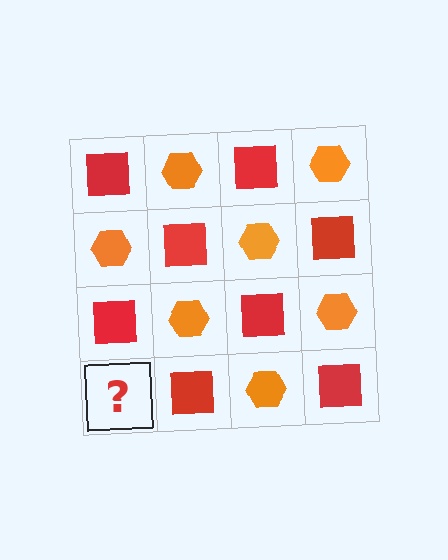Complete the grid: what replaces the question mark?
The question mark should be replaced with an orange hexagon.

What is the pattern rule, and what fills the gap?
The rule is that it alternates red square and orange hexagon in a checkerboard pattern. The gap should be filled with an orange hexagon.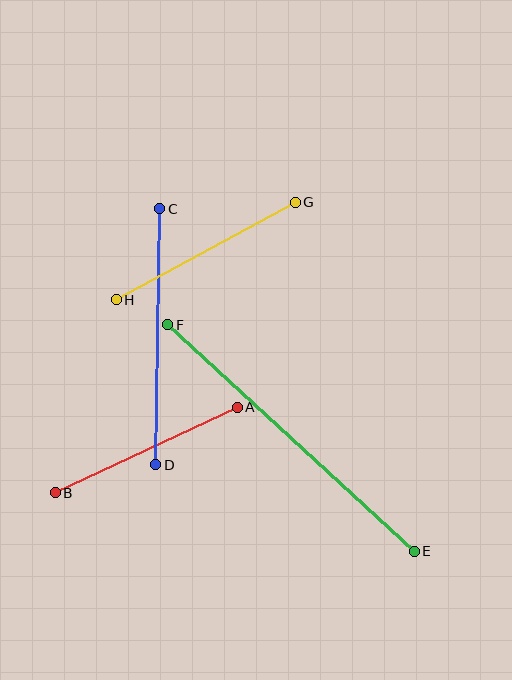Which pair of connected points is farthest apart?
Points E and F are farthest apart.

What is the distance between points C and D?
The distance is approximately 256 pixels.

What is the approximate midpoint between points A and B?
The midpoint is at approximately (146, 450) pixels.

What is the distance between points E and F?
The distance is approximately 335 pixels.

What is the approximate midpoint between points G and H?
The midpoint is at approximately (206, 251) pixels.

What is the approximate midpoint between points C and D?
The midpoint is at approximately (158, 337) pixels.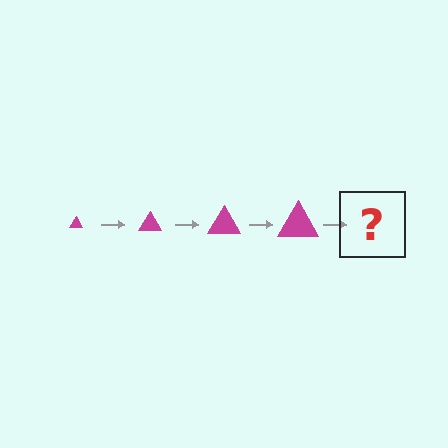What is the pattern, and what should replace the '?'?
The pattern is that the triangle gets progressively larger each step. The '?' should be a magenta triangle, larger than the previous one.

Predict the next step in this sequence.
The next step is a magenta triangle, larger than the previous one.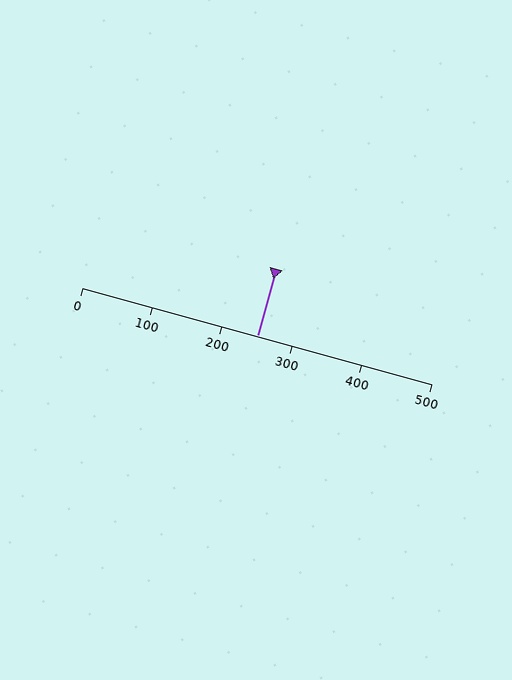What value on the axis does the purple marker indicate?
The marker indicates approximately 250.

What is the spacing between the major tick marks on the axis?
The major ticks are spaced 100 apart.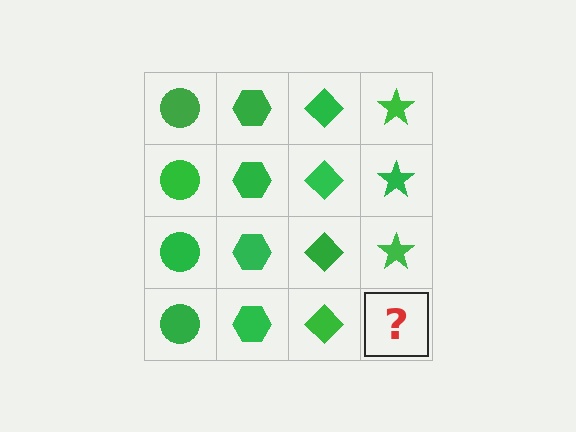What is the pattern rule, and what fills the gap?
The rule is that each column has a consistent shape. The gap should be filled with a green star.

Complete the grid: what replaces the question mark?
The question mark should be replaced with a green star.